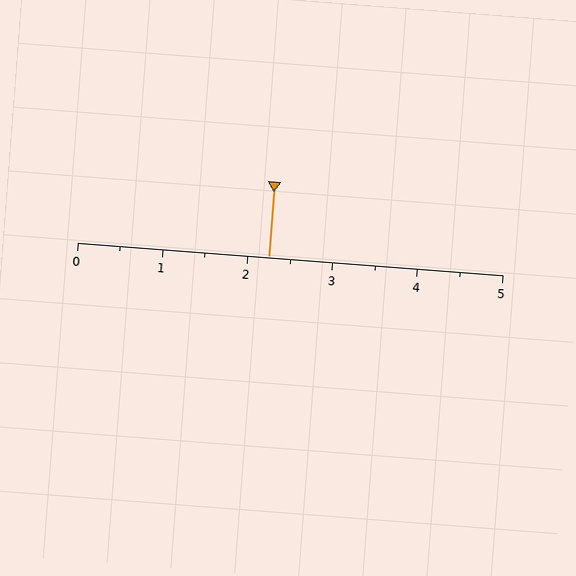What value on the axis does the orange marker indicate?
The marker indicates approximately 2.2.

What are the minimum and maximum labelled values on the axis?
The axis runs from 0 to 5.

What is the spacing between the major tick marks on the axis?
The major ticks are spaced 1 apart.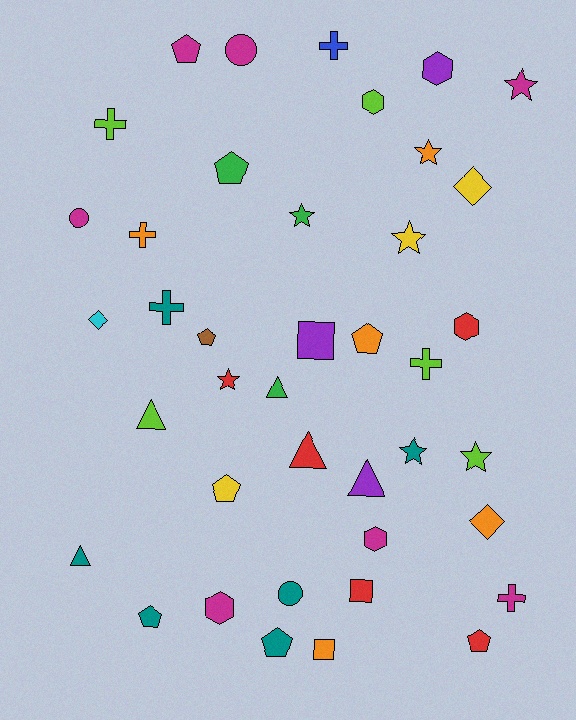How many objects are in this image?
There are 40 objects.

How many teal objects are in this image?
There are 6 teal objects.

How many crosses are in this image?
There are 6 crosses.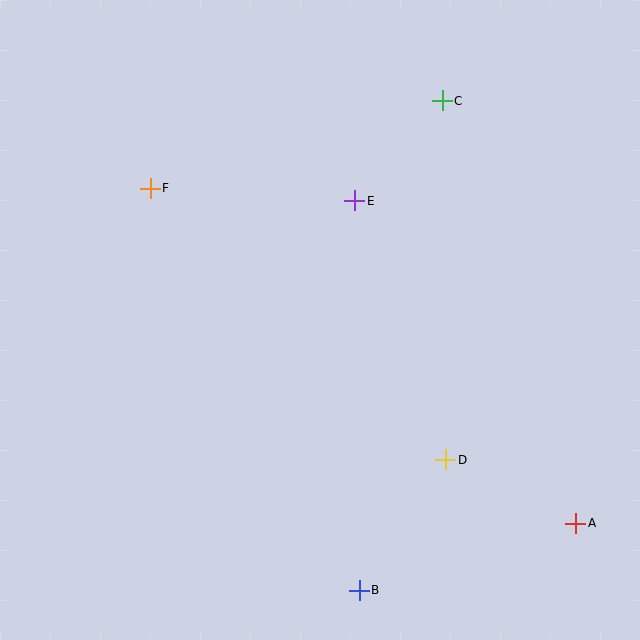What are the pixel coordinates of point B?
Point B is at (359, 590).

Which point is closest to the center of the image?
Point E at (355, 201) is closest to the center.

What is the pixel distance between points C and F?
The distance between C and F is 305 pixels.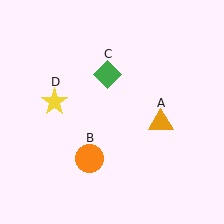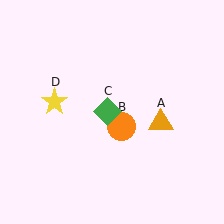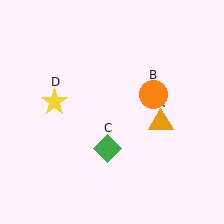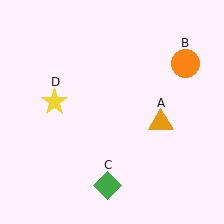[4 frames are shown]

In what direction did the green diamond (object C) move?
The green diamond (object C) moved down.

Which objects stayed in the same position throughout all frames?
Orange triangle (object A) and yellow star (object D) remained stationary.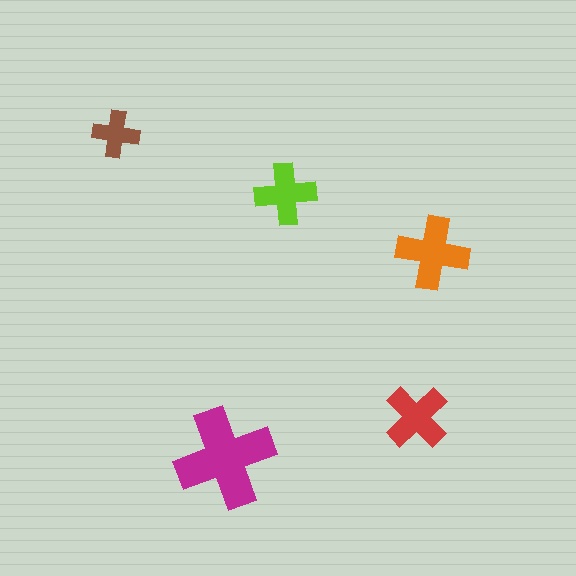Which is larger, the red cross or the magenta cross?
The magenta one.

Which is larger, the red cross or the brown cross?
The red one.